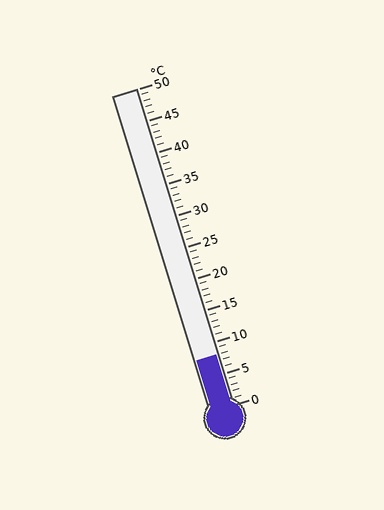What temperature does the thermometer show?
The thermometer shows approximately 8°C.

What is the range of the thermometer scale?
The thermometer scale ranges from 0°C to 50°C.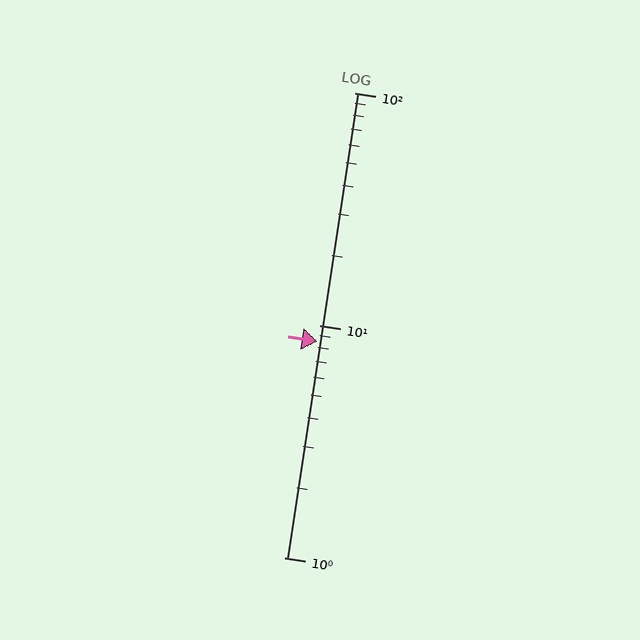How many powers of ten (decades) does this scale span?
The scale spans 2 decades, from 1 to 100.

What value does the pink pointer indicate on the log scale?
The pointer indicates approximately 8.5.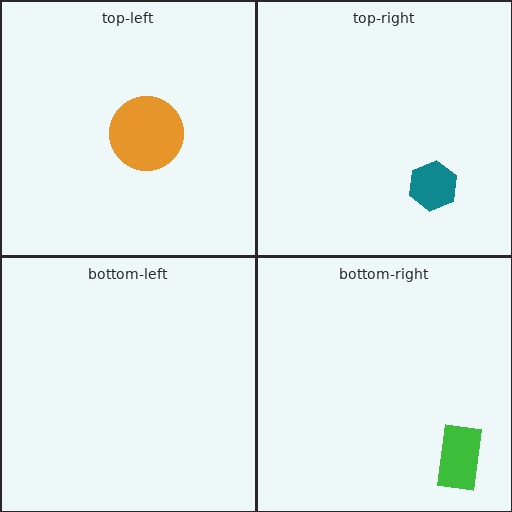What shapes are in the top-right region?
The teal hexagon.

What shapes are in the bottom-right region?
The green rectangle.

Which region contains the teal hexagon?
The top-right region.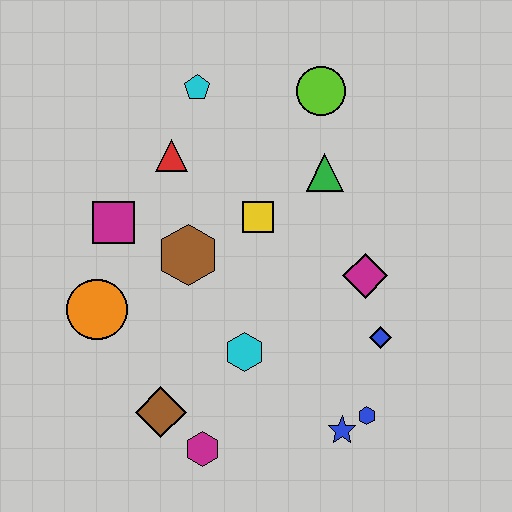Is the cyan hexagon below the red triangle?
Yes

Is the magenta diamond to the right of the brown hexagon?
Yes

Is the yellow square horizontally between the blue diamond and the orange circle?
Yes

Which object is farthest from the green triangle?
The magenta hexagon is farthest from the green triangle.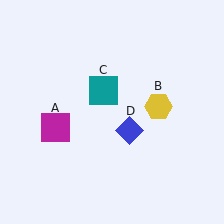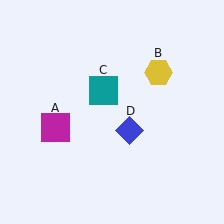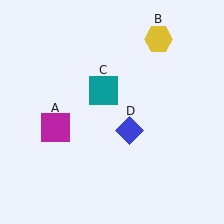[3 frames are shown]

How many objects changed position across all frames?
1 object changed position: yellow hexagon (object B).